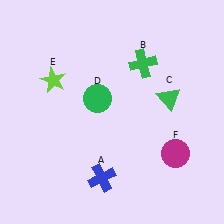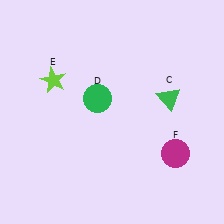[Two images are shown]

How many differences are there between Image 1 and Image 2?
There are 2 differences between the two images.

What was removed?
The blue cross (A), the green cross (B) were removed in Image 2.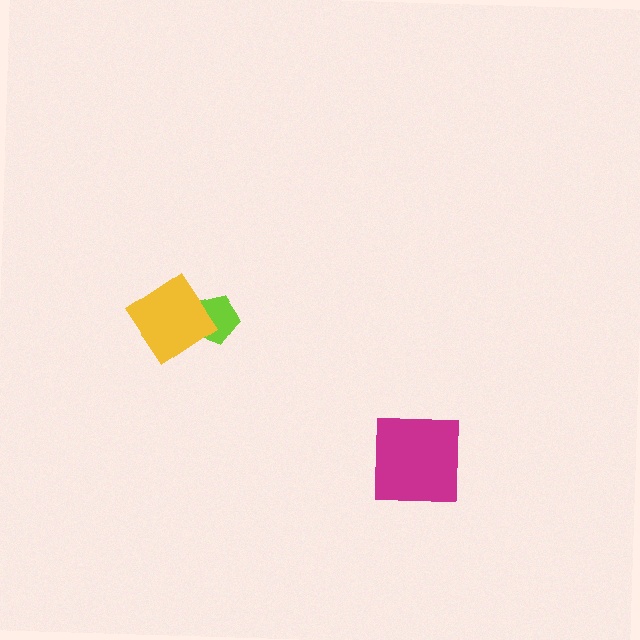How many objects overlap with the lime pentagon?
1 object overlaps with the lime pentagon.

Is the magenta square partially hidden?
No, no other shape covers it.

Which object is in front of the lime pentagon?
The yellow diamond is in front of the lime pentagon.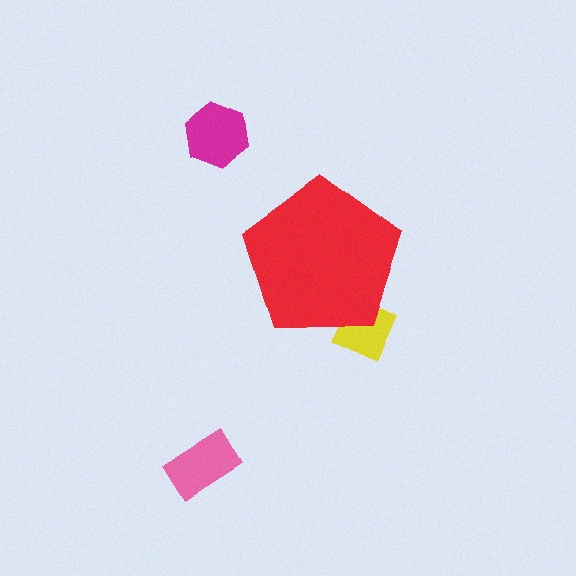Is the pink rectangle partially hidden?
No, the pink rectangle is fully visible.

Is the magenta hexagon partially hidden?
No, the magenta hexagon is fully visible.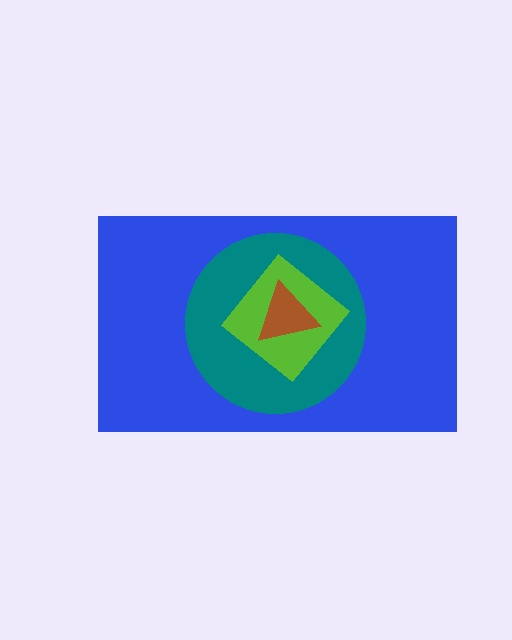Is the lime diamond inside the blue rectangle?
Yes.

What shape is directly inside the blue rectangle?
The teal circle.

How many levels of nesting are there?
4.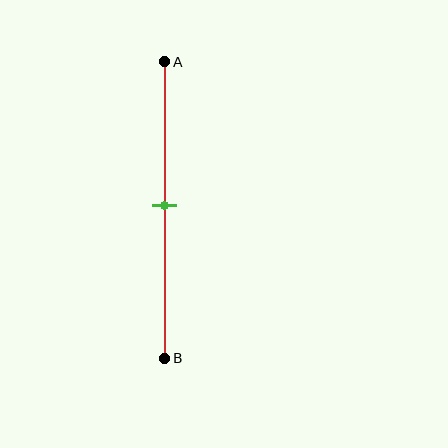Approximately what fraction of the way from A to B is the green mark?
The green mark is approximately 50% of the way from A to B.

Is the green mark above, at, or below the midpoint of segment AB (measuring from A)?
The green mark is approximately at the midpoint of segment AB.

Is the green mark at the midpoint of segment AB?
Yes, the mark is approximately at the midpoint.